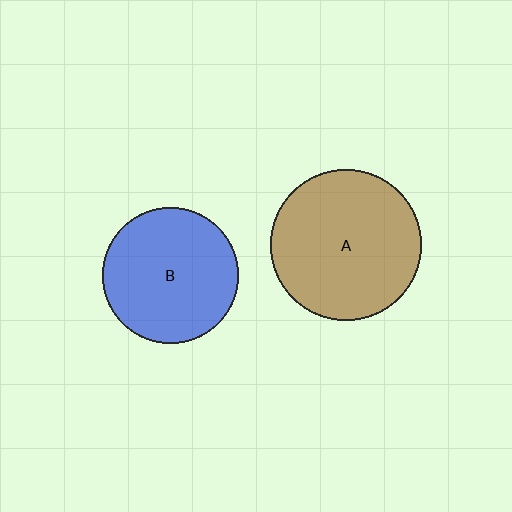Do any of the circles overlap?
No, none of the circles overlap.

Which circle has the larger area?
Circle A (brown).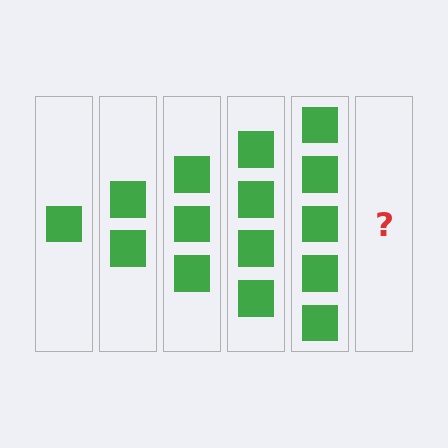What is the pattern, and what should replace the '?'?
The pattern is that each step adds one more square. The '?' should be 6 squares.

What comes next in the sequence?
The next element should be 6 squares.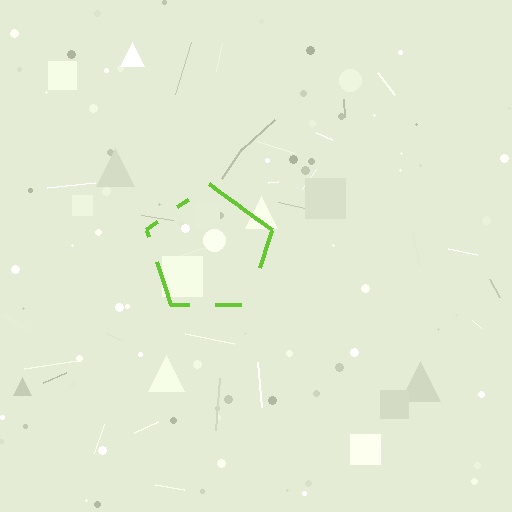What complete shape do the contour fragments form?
The contour fragments form a pentagon.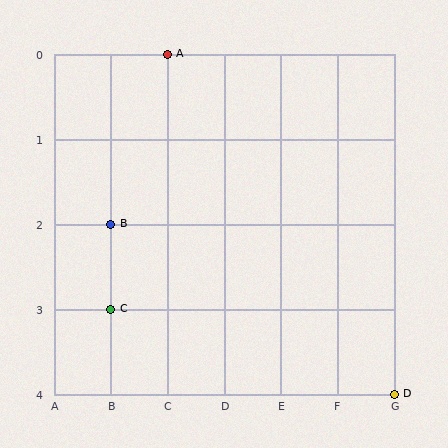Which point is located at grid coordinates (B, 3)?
Point C is at (B, 3).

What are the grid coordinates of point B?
Point B is at grid coordinates (B, 2).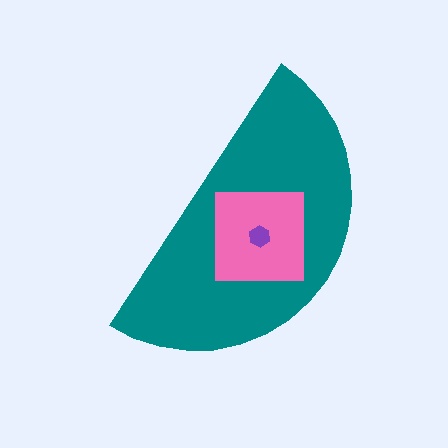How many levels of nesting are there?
3.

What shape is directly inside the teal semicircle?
The pink square.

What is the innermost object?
The purple hexagon.